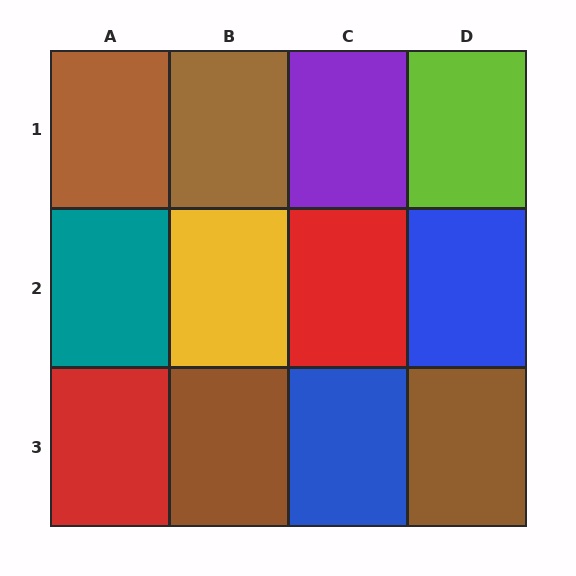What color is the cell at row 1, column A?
Brown.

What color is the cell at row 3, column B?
Brown.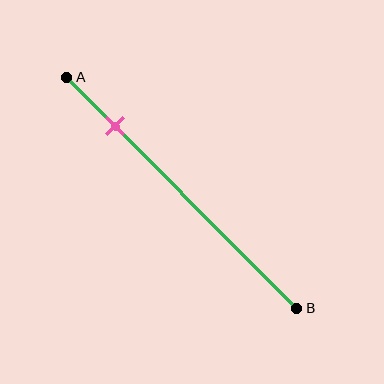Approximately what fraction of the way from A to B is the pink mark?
The pink mark is approximately 20% of the way from A to B.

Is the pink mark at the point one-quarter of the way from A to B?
No, the mark is at about 20% from A, not at the 25% one-quarter point.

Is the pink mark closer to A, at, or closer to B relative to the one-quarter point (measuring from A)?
The pink mark is closer to point A than the one-quarter point of segment AB.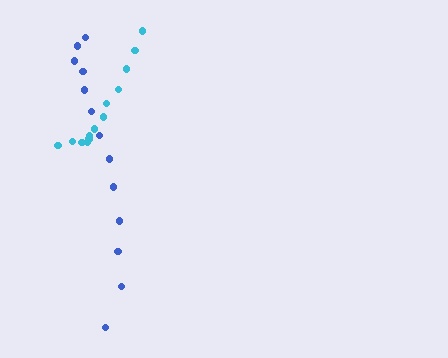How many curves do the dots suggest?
There are 2 distinct paths.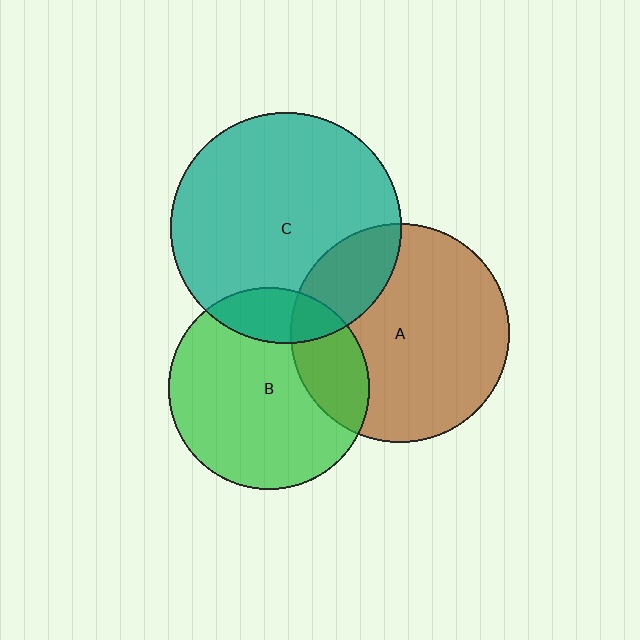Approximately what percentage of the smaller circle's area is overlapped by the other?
Approximately 15%.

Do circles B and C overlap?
Yes.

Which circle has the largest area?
Circle C (teal).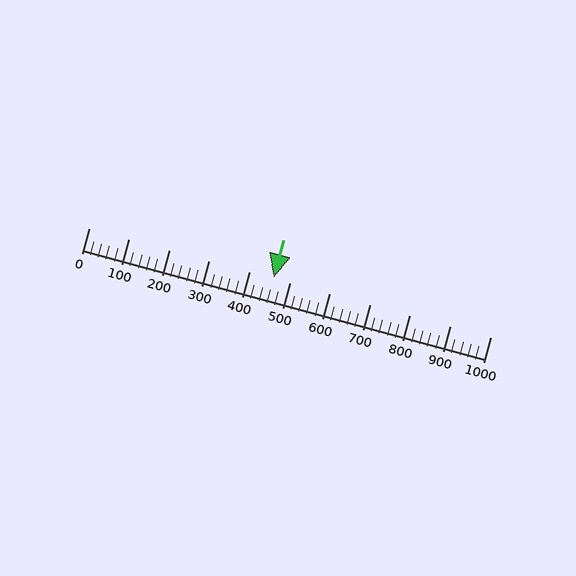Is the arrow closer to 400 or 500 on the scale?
The arrow is closer to 500.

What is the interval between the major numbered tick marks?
The major tick marks are spaced 100 units apart.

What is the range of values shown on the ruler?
The ruler shows values from 0 to 1000.